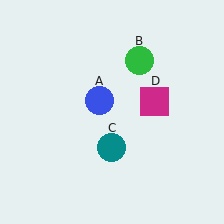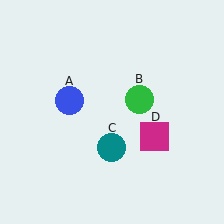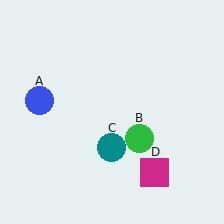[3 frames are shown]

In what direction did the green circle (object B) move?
The green circle (object B) moved down.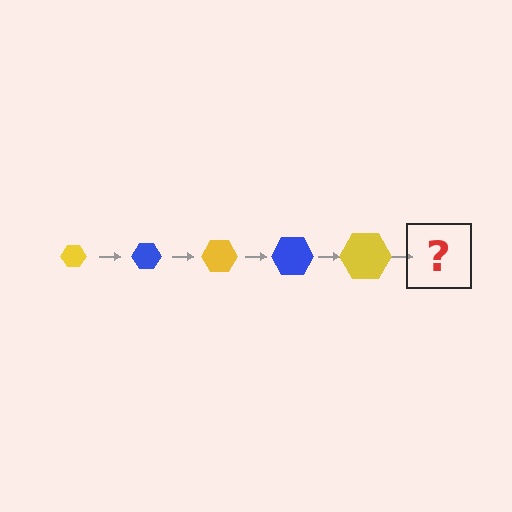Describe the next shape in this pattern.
It should be a blue hexagon, larger than the previous one.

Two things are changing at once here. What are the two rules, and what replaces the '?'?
The two rules are that the hexagon grows larger each step and the color cycles through yellow and blue. The '?' should be a blue hexagon, larger than the previous one.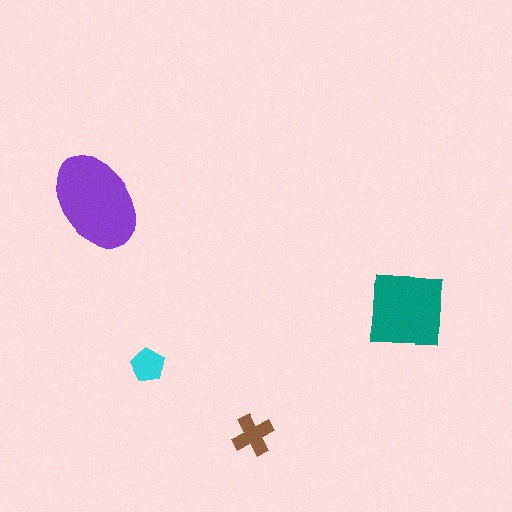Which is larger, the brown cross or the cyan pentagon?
The brown cross.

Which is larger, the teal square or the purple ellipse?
The purple ellipse.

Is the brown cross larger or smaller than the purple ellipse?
Smaller.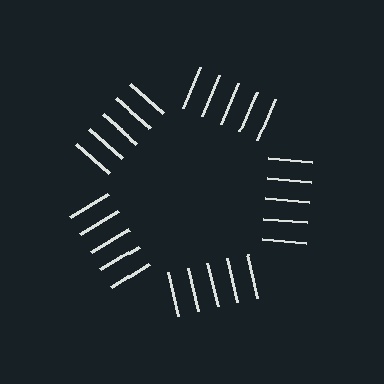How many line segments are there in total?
25 — 5 along each of the 5 edges.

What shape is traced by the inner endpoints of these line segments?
An illusory pentagon — the line segments terminate on its edges but no continuous stroke is drawn.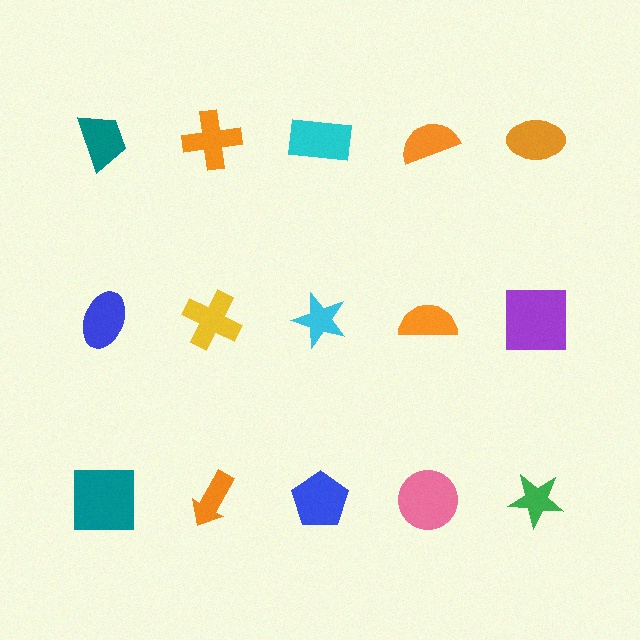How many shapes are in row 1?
5 shapes.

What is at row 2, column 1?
A blue ellipse.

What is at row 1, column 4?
An orange semicircle.